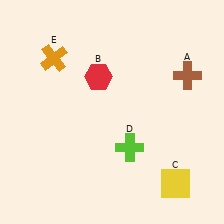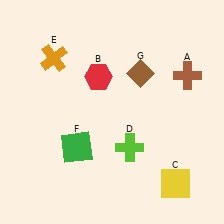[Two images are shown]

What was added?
A green square (F), a brown diamond (G) were added in Image 2.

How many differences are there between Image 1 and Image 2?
There are 2 differences between the two images.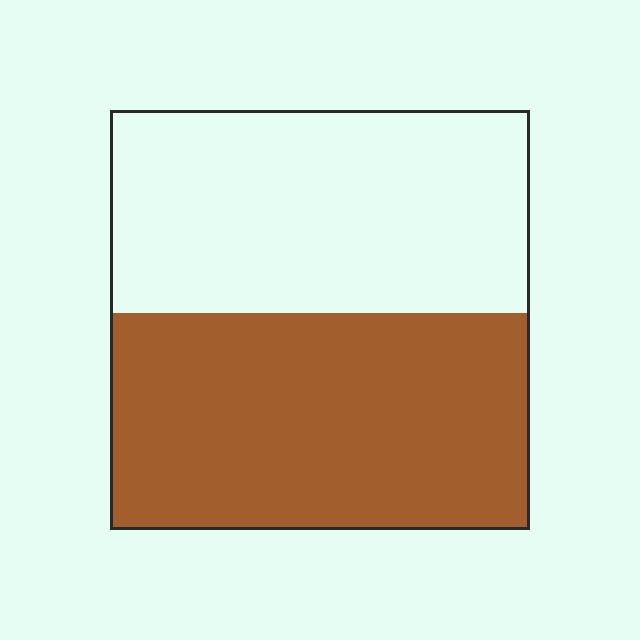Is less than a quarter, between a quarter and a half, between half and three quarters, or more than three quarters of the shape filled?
Between half and three quarters.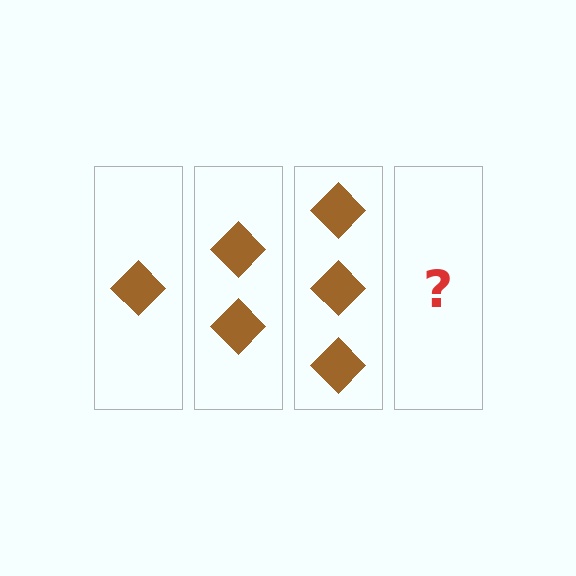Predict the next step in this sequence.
The next step is 4 diamonds.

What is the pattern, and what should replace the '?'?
The pattern is that each step adds one more diamond. The '?' should be 4 diamonds.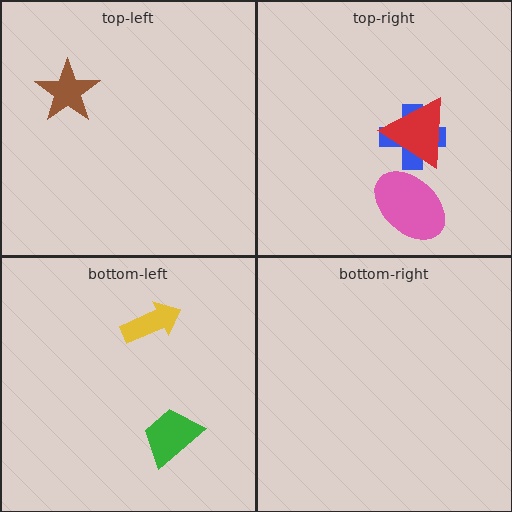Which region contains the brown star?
The top-left region.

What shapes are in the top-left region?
The brown star.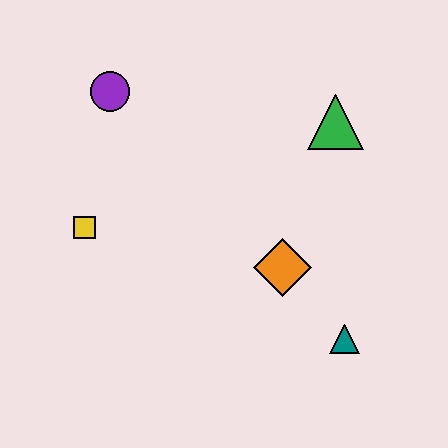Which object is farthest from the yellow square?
The teal triangle is farthest from the yellow square.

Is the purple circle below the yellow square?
No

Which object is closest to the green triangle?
The orange diamond is closest to the green triangle.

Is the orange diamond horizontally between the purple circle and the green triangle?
Yes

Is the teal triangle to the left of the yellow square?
No